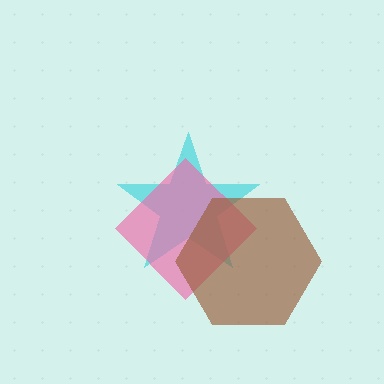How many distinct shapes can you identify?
There are 3 distinct shapes: a cyan star, a pink diamond, a brown hexagon.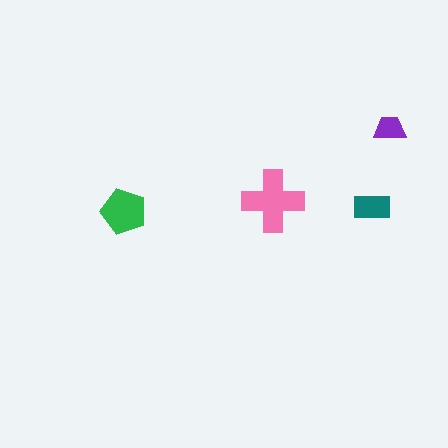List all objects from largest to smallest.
The pink cross, the green pentagon, the teal rectangle, the purple trapezoid.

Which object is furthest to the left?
The green pentagon is leftmost.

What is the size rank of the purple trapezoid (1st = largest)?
4th.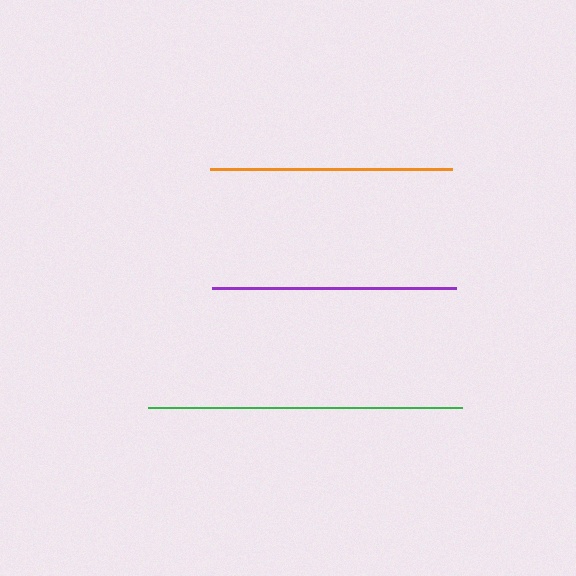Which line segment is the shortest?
The orange line is the shortest at approximately 241 pixels.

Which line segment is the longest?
The green line is the longest at approximately 314 pixels.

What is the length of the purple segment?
The purple segment is approximately 244 pixels long.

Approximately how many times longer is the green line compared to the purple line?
The green line is approximately 1.3 times the length of the purple line.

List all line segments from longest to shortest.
From longest to shortest: green, purple, orange.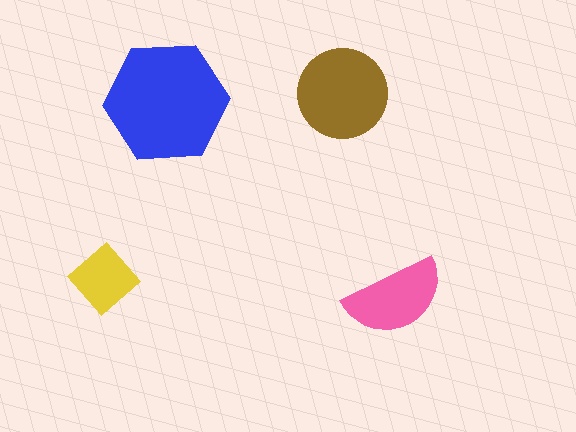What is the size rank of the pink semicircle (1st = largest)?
3rd.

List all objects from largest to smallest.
The blue hexagon, the brown circle, the pink semicircle, the yellow diamond.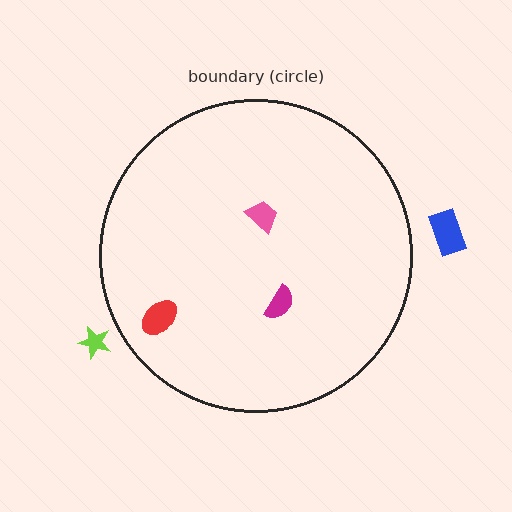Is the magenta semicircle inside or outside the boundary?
Inside.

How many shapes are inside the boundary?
3 inside, 2 outside.